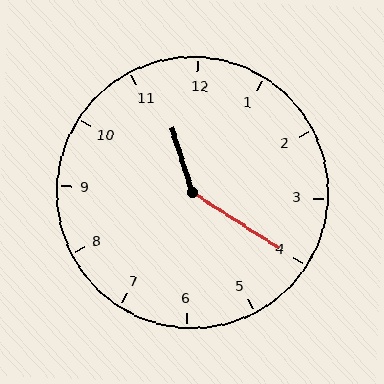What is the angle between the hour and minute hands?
Approximately 140 degrees.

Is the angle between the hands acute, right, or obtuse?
It is obtuse.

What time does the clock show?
11:20.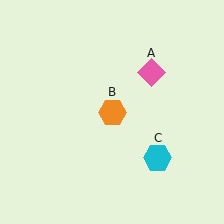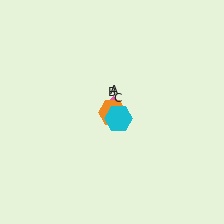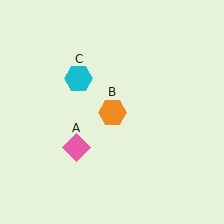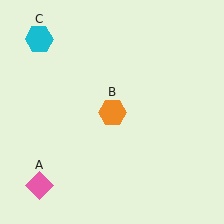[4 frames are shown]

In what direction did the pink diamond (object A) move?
The pink diamond (object A) moved down and to the left.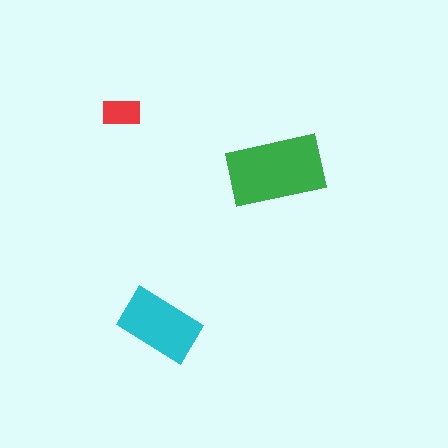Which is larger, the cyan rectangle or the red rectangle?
The cyan one.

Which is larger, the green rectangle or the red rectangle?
The green one.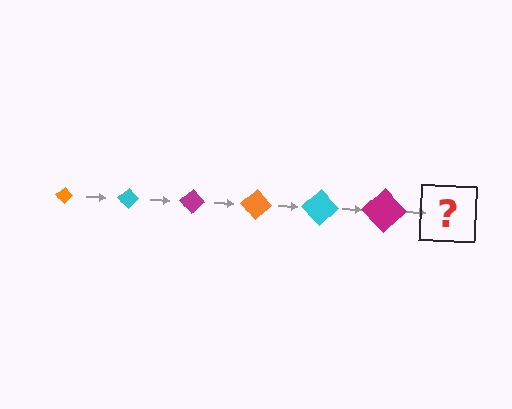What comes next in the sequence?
The next element should be an orange diamond, larger than the previous one.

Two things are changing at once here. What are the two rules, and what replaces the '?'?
The two rules are that the diamond grows larger each step and the color cycles through orange, cyan, and magenta. The '?' should be an orange diamond, larger than the previous one.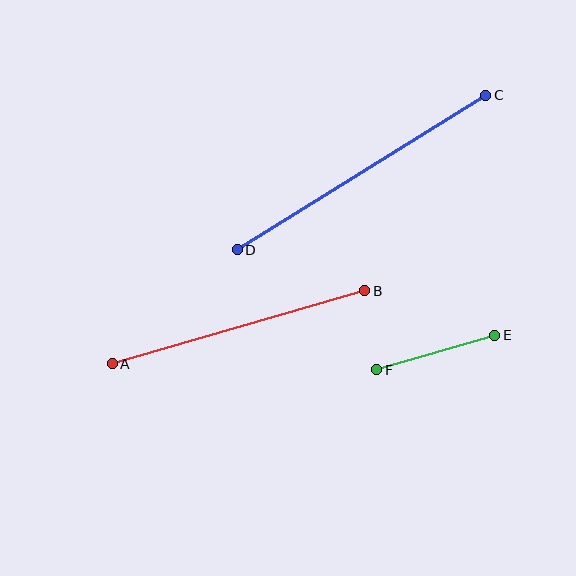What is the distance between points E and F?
The distance is approximately 123 pixels.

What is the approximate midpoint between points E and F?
The midpoint is at approximately (436, 353) pixels.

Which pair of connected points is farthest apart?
Points C and D are farthest apart.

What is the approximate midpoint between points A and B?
The midpoint is at approximately (238, 327) pixels.